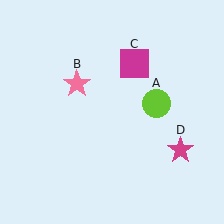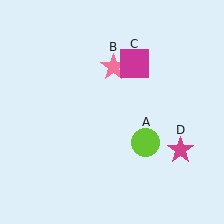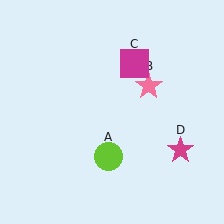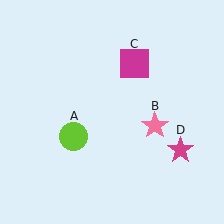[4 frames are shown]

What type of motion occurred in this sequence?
The lime circle (object A), pink star (object B) rotated clockwise around the center of the scene.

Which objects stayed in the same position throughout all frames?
Magenta square (object C) and magenta star (object D) remained stationary.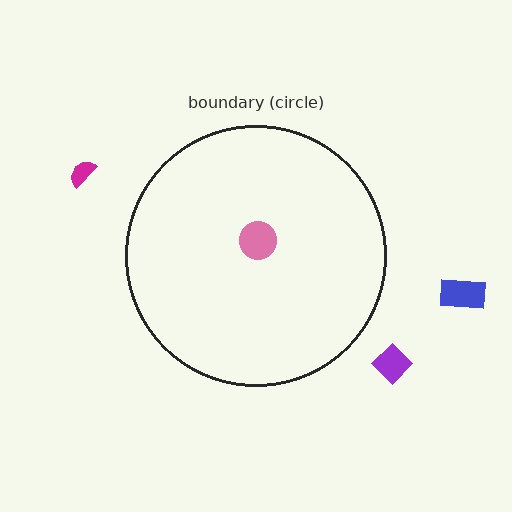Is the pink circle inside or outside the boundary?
Inside.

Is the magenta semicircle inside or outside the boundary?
Outside.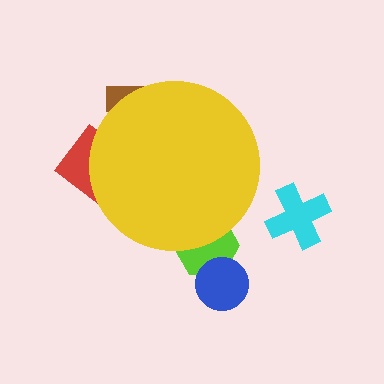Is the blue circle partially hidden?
No, the blue circle is fully visible.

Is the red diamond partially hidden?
Yes, the red diamond is partially hidden behind the yellow circle.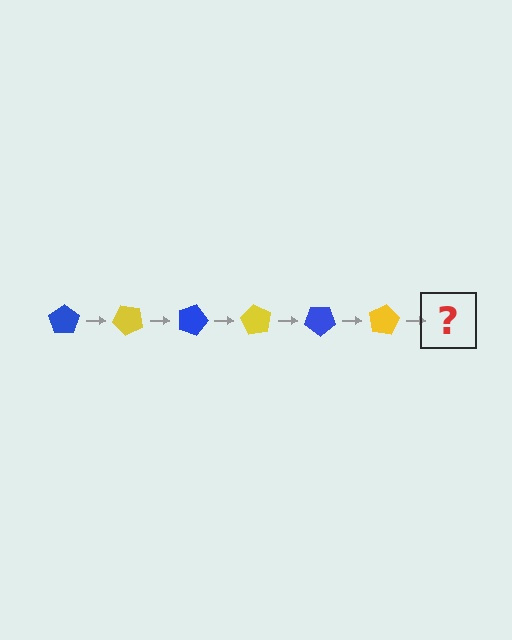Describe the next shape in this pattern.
It should be a blue pentagon, rotated 270 degrees from the start.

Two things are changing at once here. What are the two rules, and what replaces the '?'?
The two rules are that it rotates 45 degrees each step and the color cycles through blue and yellow. The '?' should be a blue pentagon, rotated 270 degrees from the start.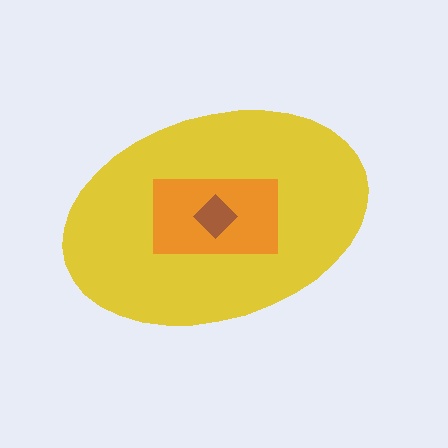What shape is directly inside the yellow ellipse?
The orange rectangle.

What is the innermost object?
The brown diamond.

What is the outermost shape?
The yellow ellipse.